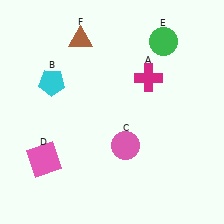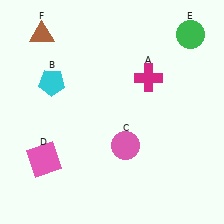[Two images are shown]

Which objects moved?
The objects that moved are: the green circle (E), the brown triangle (F).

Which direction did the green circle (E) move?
The green circle (E) moved right.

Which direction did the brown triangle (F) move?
The brown triangle (F) moved left.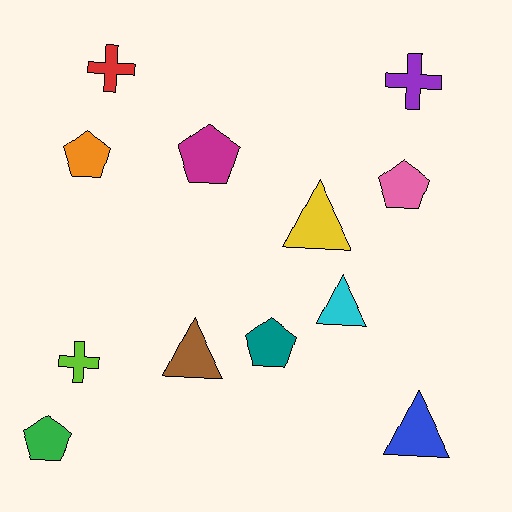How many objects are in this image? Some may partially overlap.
There are 12 objects.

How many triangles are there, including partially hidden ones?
There are 4 triangles.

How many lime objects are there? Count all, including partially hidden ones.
There is 1 lime object.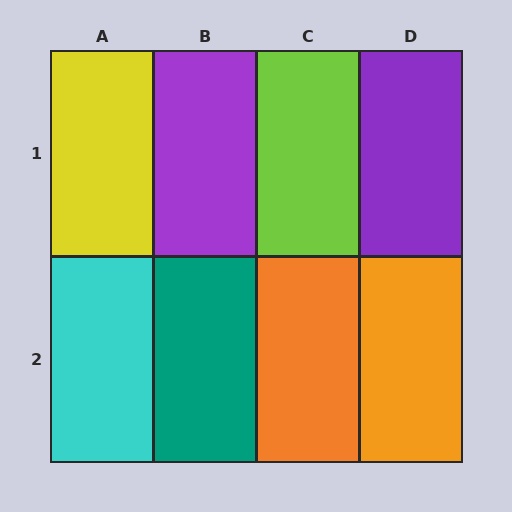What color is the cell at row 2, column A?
Cyan.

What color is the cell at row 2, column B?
Teal.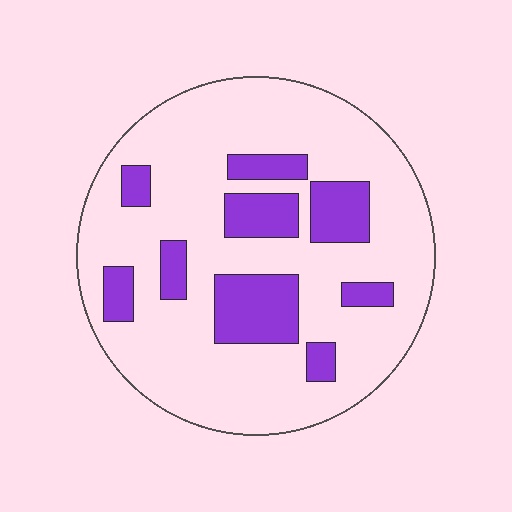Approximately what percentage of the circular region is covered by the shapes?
Approximately 20%.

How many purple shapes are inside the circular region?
9.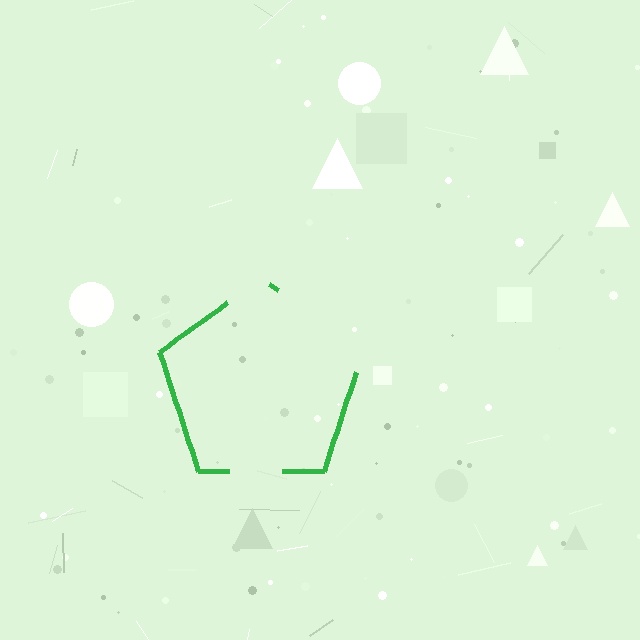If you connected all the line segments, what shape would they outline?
They would outline a pentagon.